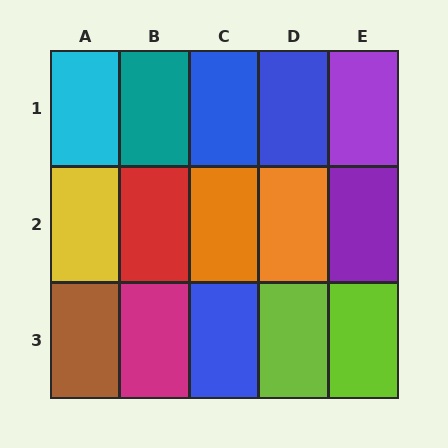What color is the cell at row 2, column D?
Orange.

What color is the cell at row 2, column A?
Yellow.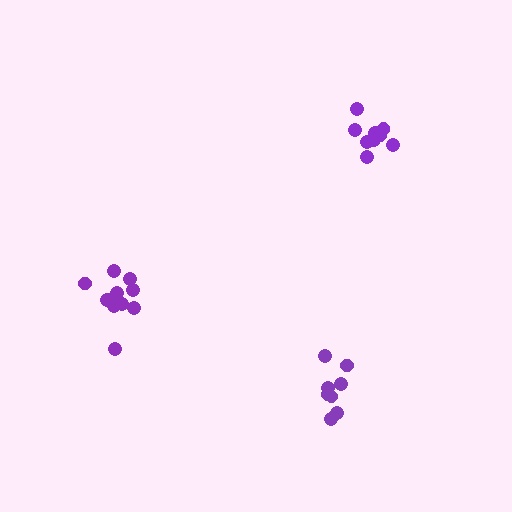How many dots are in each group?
Group 1: 9 dots, Group 2: 11 dots, Group 3: 8 dots (28 total).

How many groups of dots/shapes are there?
There are 3 groups.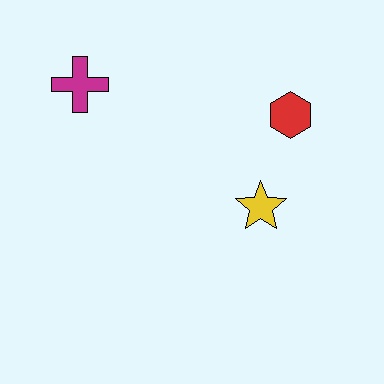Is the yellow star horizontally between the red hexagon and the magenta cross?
Yes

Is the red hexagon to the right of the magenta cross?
Yes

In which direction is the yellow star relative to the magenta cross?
The yellow star is to the right of the magenta cross.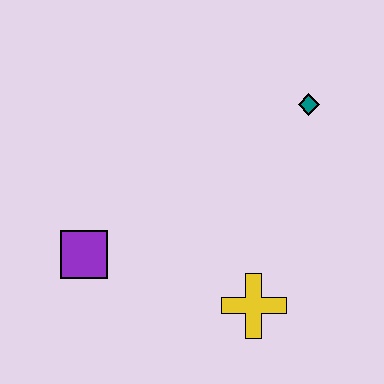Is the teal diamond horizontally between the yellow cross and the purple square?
No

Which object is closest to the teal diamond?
The yellow cross is closest to the teal diamond.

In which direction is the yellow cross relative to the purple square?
The yellow cross is to the right of the purple square.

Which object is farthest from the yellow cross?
The teal diamond is farthest from the yellow cross.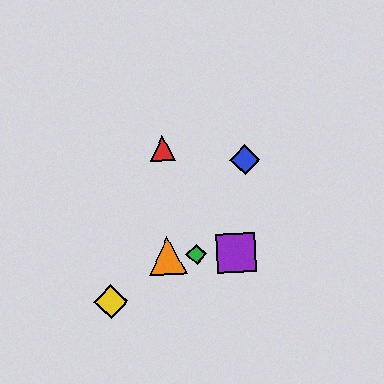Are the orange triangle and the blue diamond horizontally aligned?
No, the orange triangle is at y≈256 and the blue diamond is at y≈159.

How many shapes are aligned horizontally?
3 shapes (the green diamond, the purple square, the orange triangle) are aligned horizontally.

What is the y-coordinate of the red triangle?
The red triangle is at y≈148.